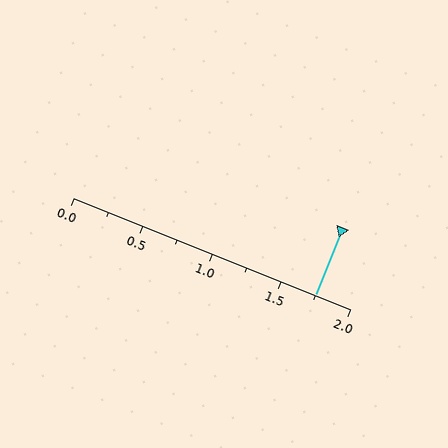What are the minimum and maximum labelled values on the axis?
The axis runs from 0.0 to 2.0.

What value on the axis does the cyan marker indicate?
The marker indicates approximately 1.75.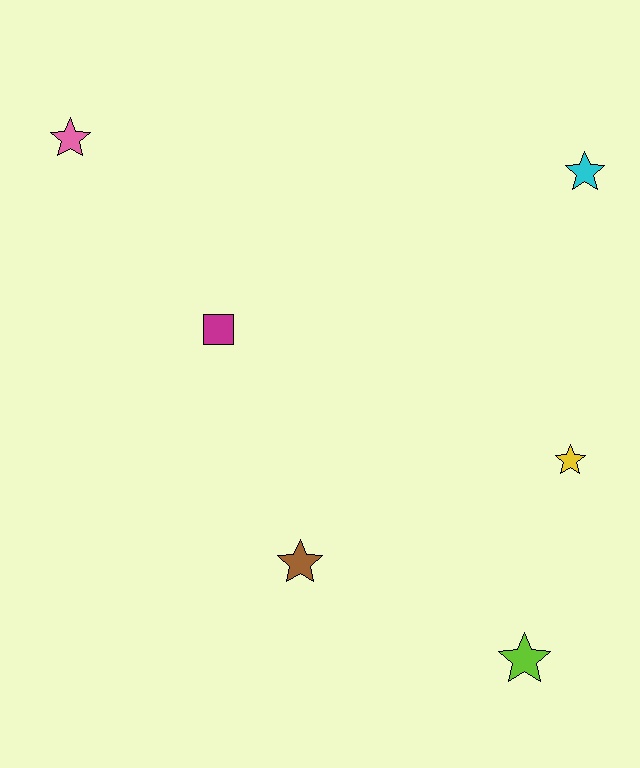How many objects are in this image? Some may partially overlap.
There are 6 objects.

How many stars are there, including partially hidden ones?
There are 5 stars.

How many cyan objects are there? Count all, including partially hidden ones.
There is 1 cyan object.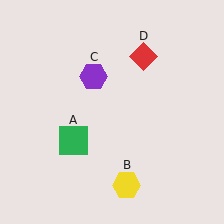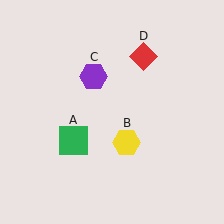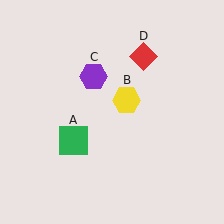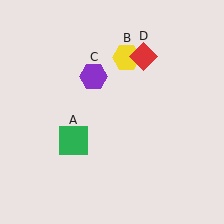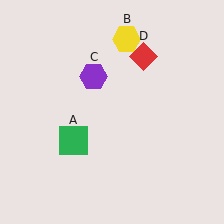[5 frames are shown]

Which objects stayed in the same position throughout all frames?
Green square (object A) and purple hexagon (object C) and red diamond (object D) remained stationary.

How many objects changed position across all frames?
1 object changed position: yellow hexagon (object B).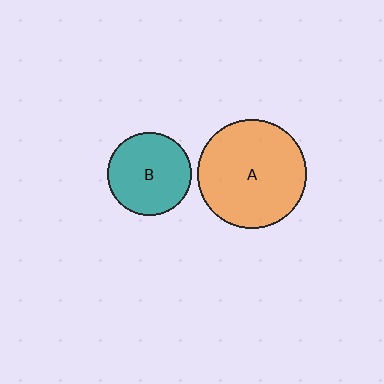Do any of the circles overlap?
No, none of the circles overlap.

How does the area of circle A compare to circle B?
Approximately 1.7 times.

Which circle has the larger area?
Circle A (orange).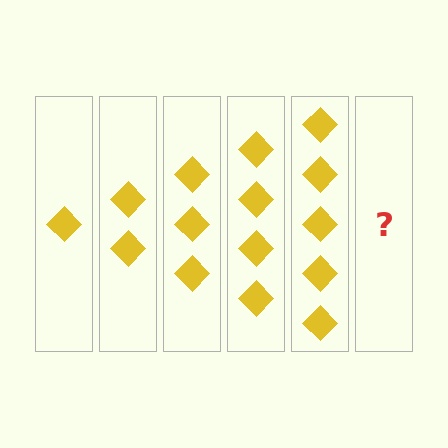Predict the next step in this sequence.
The next step is 6 diamonds.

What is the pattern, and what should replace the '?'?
The pattern is that each step adds one more diamond. The '?' should be 6 diamonds.